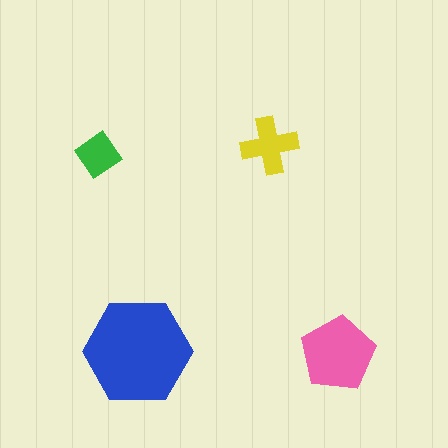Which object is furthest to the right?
The pink pentagon is rightmost.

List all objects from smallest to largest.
The green diamond, the yellow cross, the pink pentagon, the blue hexagon.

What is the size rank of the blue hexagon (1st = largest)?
1st.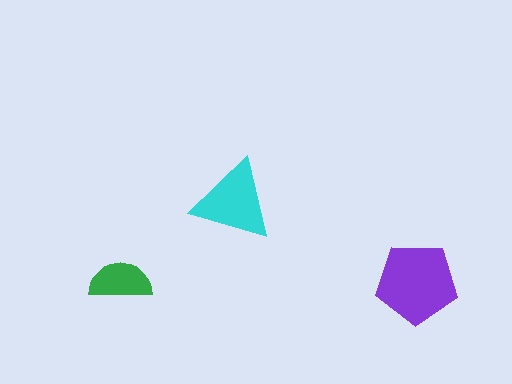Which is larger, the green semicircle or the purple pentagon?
The purple pentagon.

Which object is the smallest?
The green semicircle.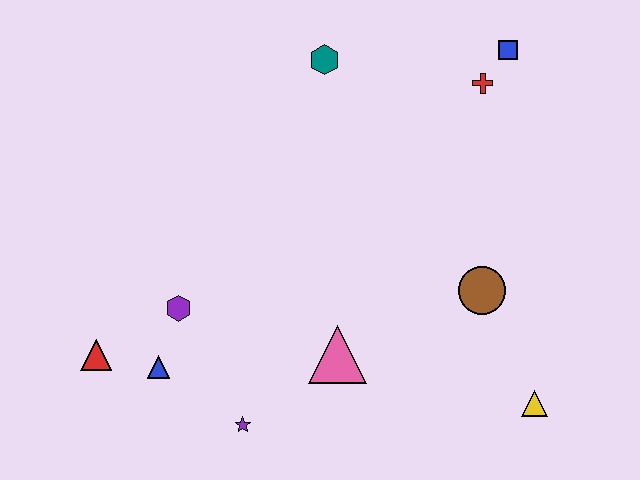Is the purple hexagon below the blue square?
Yes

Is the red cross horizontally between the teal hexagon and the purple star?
No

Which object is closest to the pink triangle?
The purple star is closest to the pink triangle.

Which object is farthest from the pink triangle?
The blue square is farthest from the pink triangle.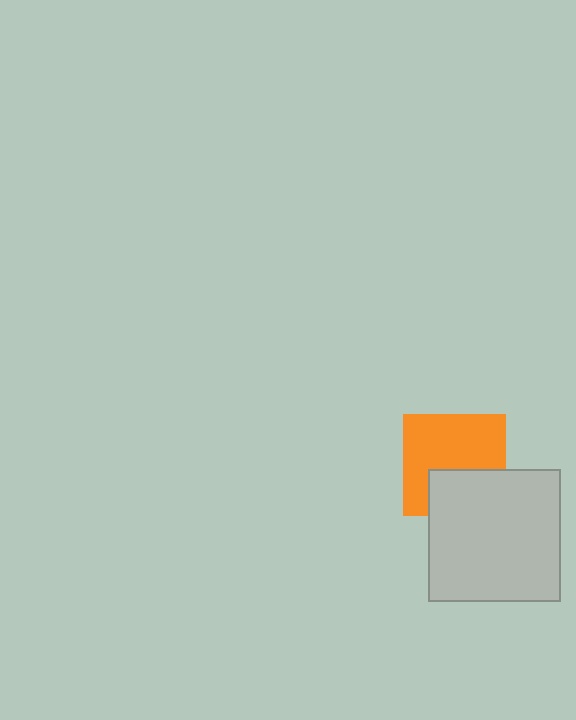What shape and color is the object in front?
The object in front is a light gray square.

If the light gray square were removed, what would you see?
You would see the complete orange square.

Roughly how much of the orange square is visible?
Most of it is visible (roughly 66%).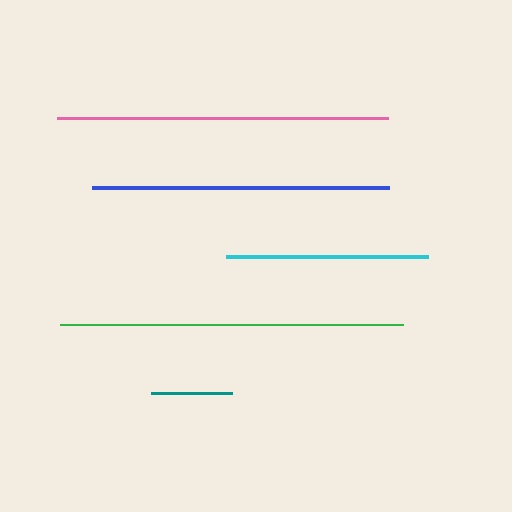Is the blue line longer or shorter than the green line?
The green line is longer than the blue line.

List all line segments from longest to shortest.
From longest to shortest: green, pink, blue, cyan, teal.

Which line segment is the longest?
The green line is the longest at approximately 343 pixels.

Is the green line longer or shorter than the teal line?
The green line is longer than the teal line.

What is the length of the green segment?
The green segment is approximately 343 pixels long.